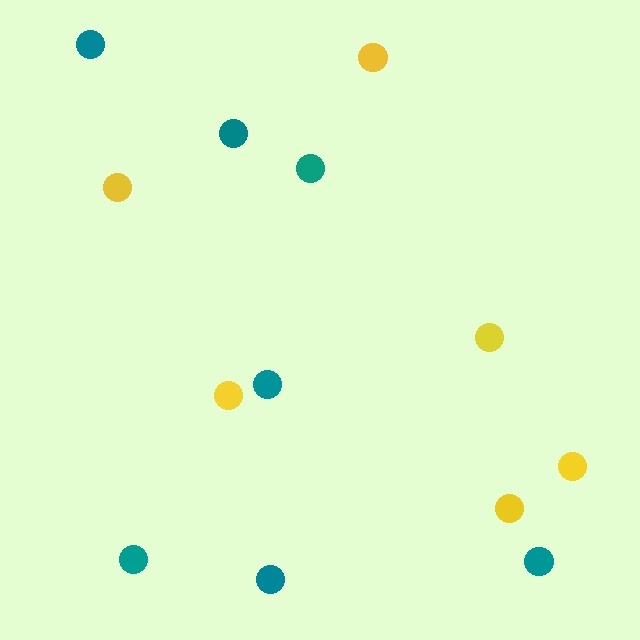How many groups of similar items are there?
There are 2 groups: one group of yellow circles (6) and one group of teal circles (7).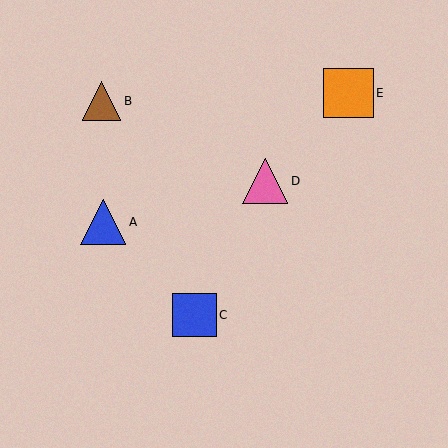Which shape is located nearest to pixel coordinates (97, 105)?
The brown triangle (labeled B) at (101, 101) is nearest to that location.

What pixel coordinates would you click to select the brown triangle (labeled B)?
Click at (101, 101) to select the brown triangle B.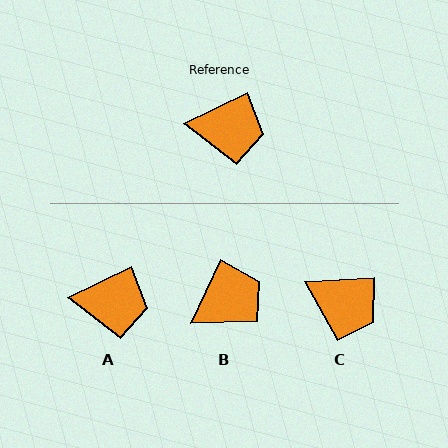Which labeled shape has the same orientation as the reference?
A.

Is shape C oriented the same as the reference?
No, it is off by about 23 degrees.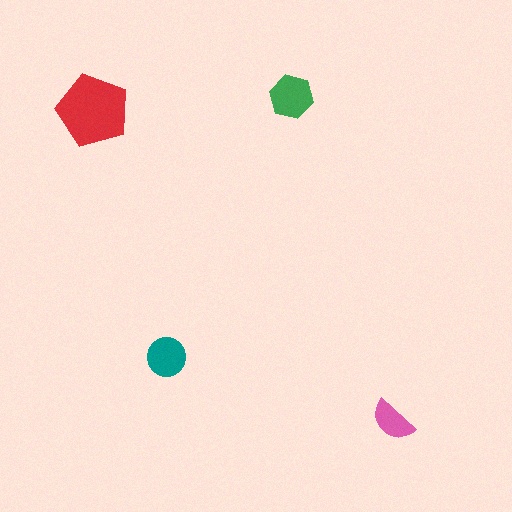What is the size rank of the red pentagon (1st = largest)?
1st.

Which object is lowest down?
The pink semicircle is bottommost.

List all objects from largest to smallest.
The red pentagon, the green hexagon, the teal circle, the pink semicircle.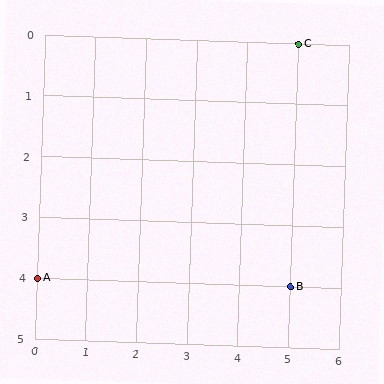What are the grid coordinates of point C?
Point C is at grid coordinates (5, 0).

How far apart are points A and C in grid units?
Points A and C are 5 columns and 4 rows apart (about 6.4 grid units diagonally).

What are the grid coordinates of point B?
Point B is at grid coordinates (5, 4).